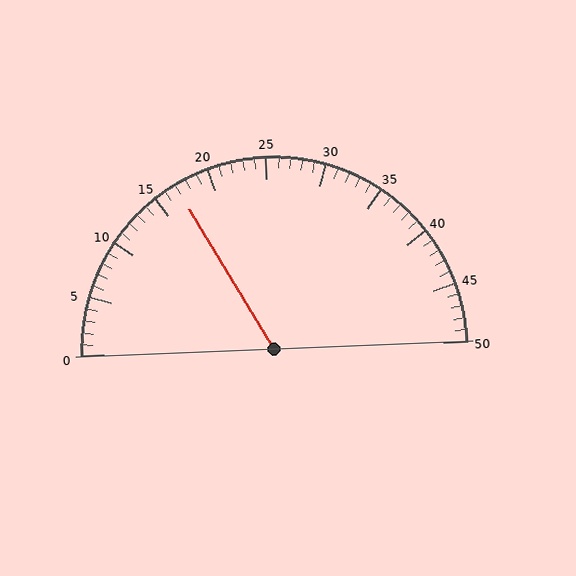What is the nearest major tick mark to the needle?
The nearest major tick mark is 15.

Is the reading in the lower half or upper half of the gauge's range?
The reading is in the lower half of the range (0 to 50).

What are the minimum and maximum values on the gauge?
The gauge ranges from 0 to 50.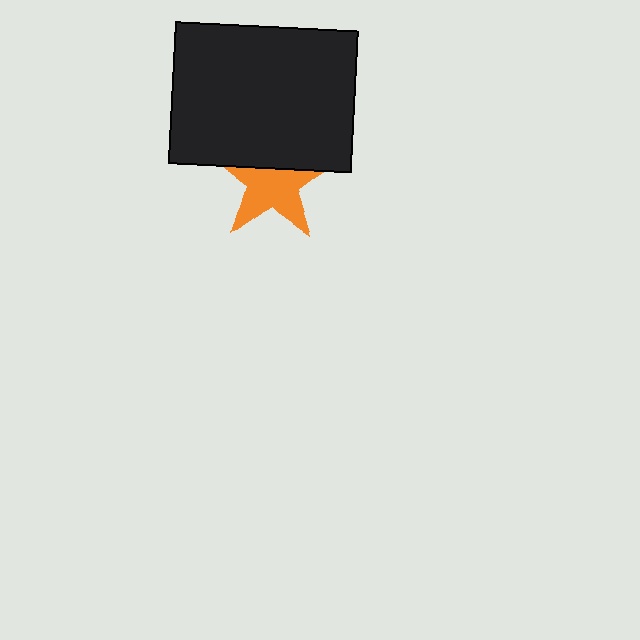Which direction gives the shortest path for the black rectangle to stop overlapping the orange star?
Moving up gives the shortest separation.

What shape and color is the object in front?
The object in front is a black rectangle.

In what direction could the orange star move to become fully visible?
The orange star could move down. That would shift it out from behind the black rectangle entirely.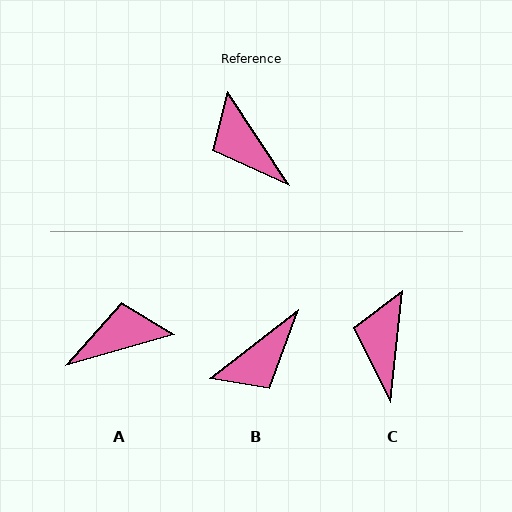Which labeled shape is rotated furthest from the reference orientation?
A, about 107 degrees away.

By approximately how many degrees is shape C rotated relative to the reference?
Approximately 39 degrees clockwise.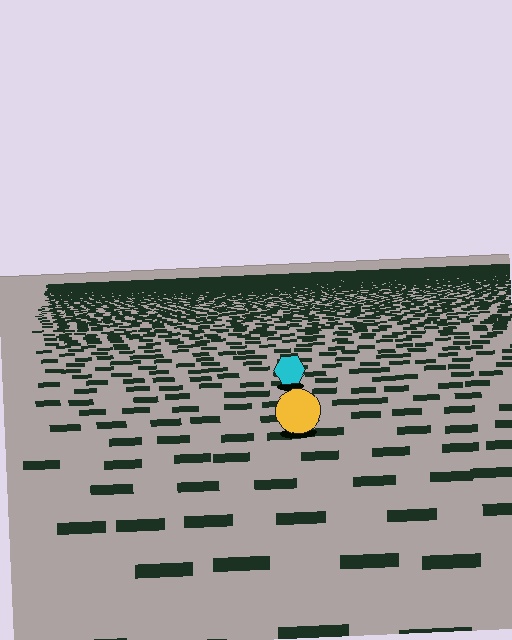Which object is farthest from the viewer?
The cyan hexagon is farthest from the viewer. It appears smaller and the ground texture around it is denser.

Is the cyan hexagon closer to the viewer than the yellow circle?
No. The yellow circle is closer — you can tell from the texture gradient: the ground texture is coarser near it.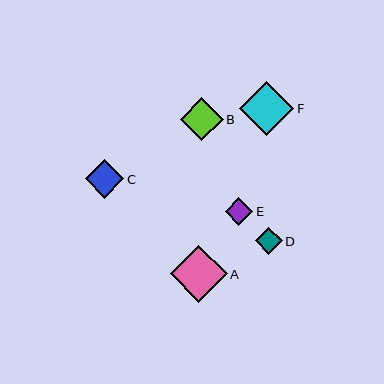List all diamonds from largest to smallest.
From largest to smallest: A, F, B, C, E, D.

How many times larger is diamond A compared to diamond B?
Diamond A is approximately 1.3 times the size of diamond B.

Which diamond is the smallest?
Diamond D is the smallest with a size of approximately 27 pixels.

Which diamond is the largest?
Diamond A is the largest with a size of approximately 57 pixels.